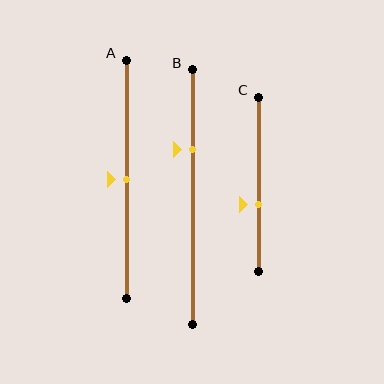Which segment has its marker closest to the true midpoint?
Segment A has its marker closest to the true midpoint.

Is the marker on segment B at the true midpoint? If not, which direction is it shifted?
No, the marker on segment B is shifted upward by about 19% of the segment length.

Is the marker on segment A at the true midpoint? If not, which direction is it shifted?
Yes, the marker on segment A is at the true midpoint.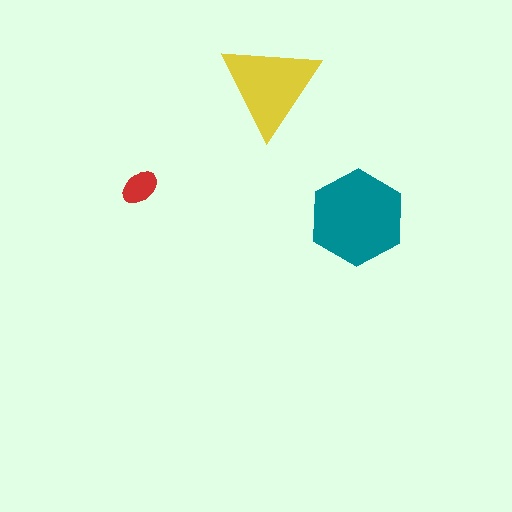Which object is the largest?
The teal hexagon.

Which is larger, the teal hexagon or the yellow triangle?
The teal hexagon.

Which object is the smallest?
The red ellipse.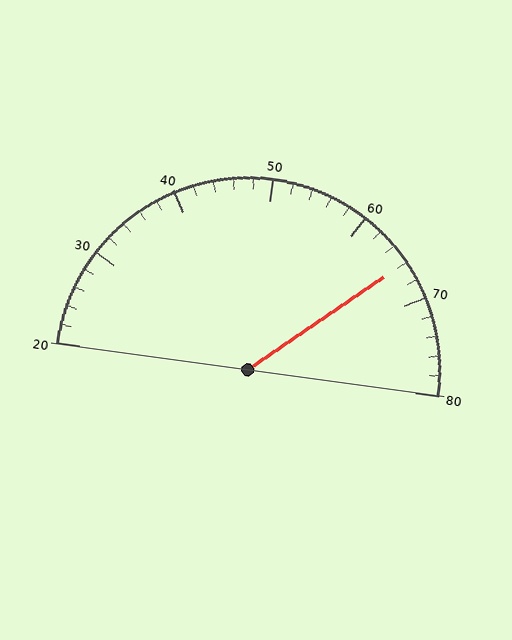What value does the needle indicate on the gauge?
The needle indicates approximately 66.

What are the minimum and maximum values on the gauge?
The gauge ranges from 20 to 80.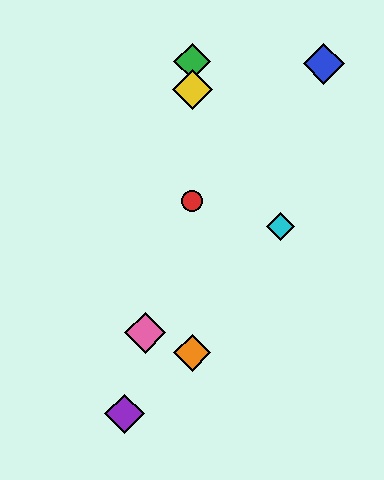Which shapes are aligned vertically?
The red circle, the green diamond, the yellow diamond, the orange diamond are aligned vertically.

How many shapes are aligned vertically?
4 shapes (the red circle, the green diamond, the yellow diamond, the orange diamond) are aligned vertically.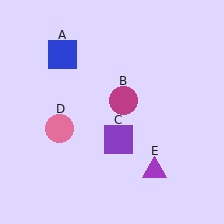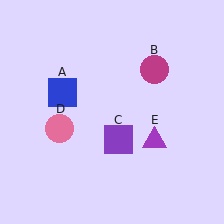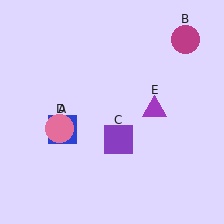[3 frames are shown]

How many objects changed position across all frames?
3 objects changed position: blue square (object A), magenta circle (object B), purple triangle (object E).